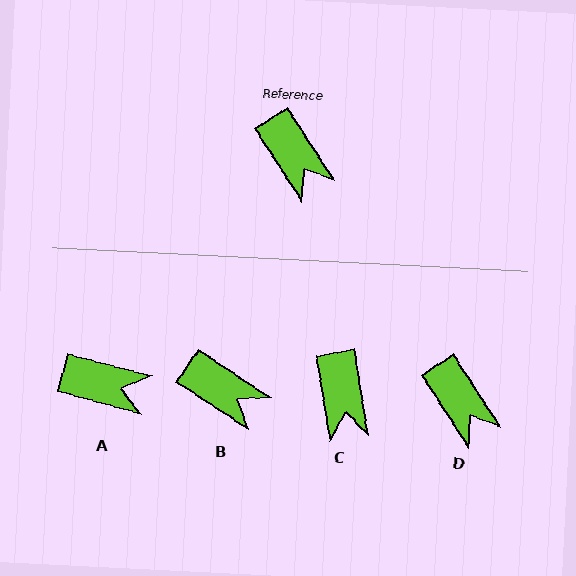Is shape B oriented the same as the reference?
No, it is off by about 23 degrees.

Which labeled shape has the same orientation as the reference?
D.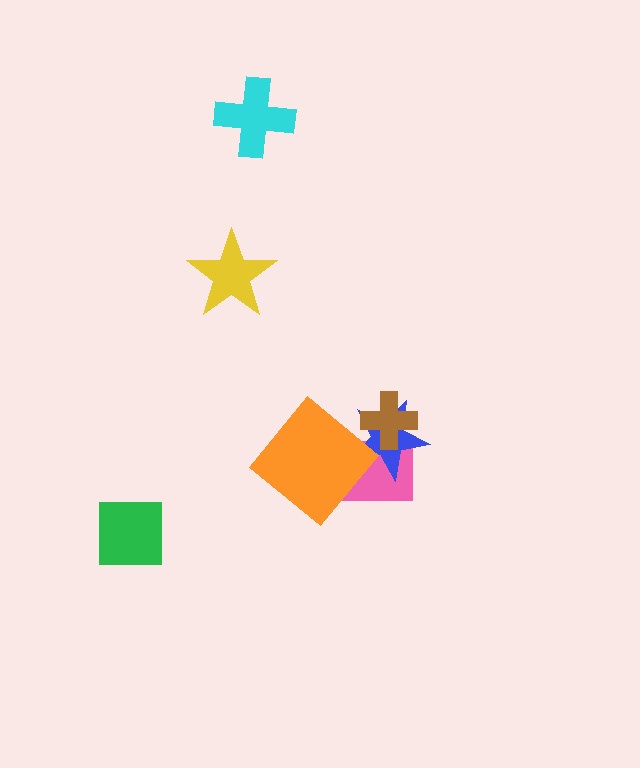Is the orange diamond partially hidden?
No, no other shape covers it.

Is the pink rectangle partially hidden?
Yes, it is partially covered by another shape.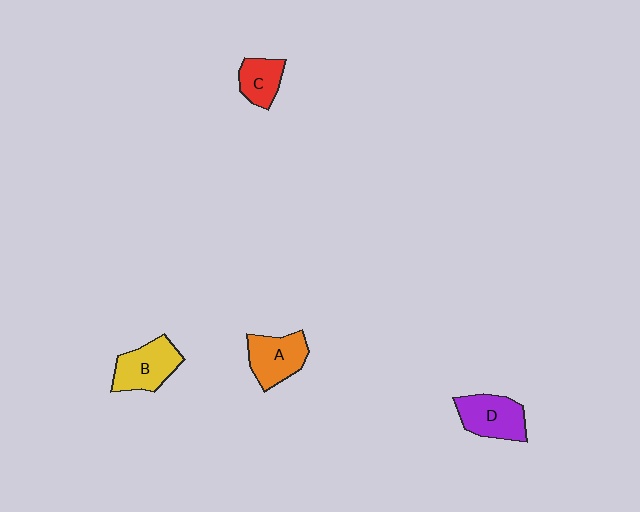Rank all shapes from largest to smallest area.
From largest to smallest: B (yellow), D (purple), A (orange), C (red).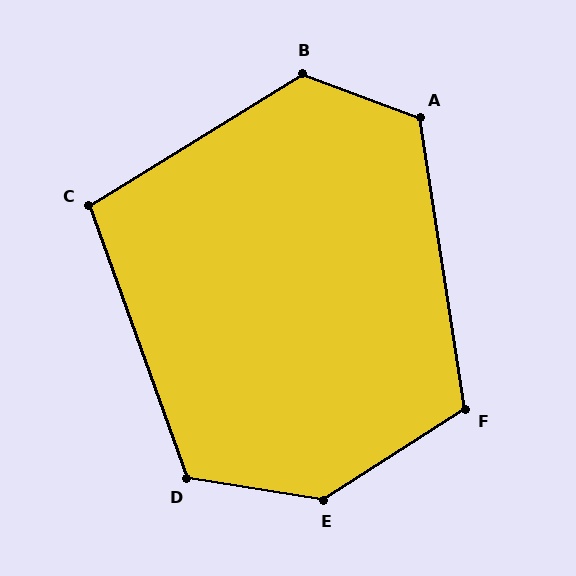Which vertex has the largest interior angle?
E, at approximately 138 degrees.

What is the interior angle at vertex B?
Approximately 127 degrees (obtuse).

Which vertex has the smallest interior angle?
C, at approximately 102 degrees.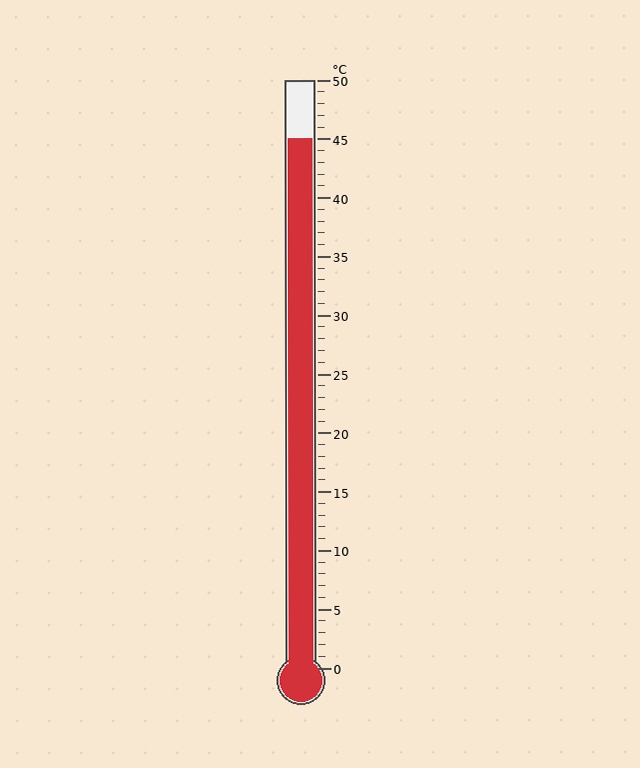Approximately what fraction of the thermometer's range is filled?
The thermometer is filled to approximately 90% of its range.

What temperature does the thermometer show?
The thermometer shows approximately 45°C.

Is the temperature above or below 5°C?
The temperature is above 5°C.